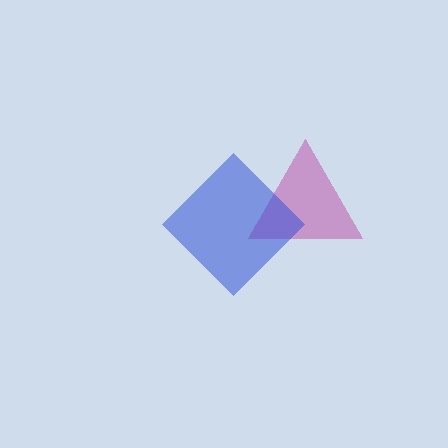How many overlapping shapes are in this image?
There are 2 overlapping shapes in the image.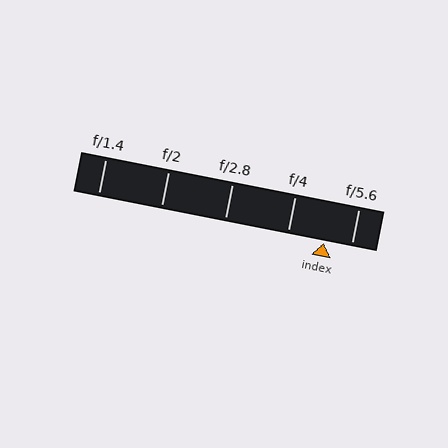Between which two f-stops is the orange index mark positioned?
The index mark is between f/4 and f/5.6.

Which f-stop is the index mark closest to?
The index mark is closest to f/5.6.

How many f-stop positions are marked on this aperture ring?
There are 5 f-stop positions marked.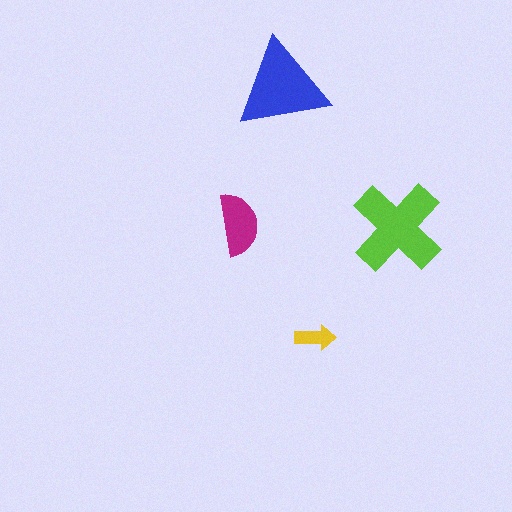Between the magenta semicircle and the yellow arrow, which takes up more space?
The magenta semicircle.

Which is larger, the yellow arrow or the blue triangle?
The blue triangle.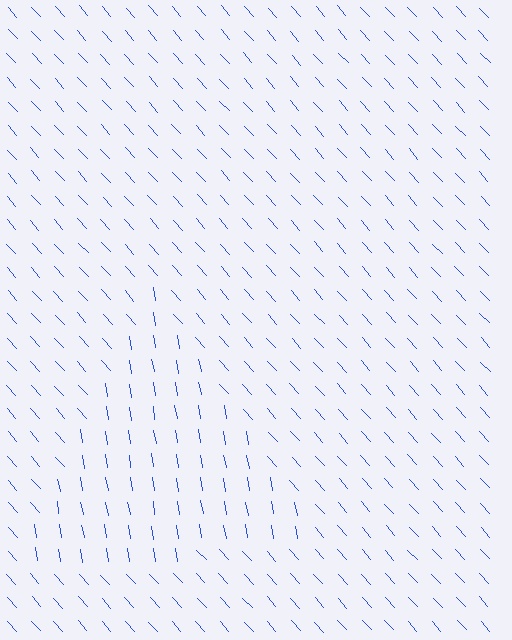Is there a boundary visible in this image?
Yes, there is a texture boundary formed by a change in line orientation.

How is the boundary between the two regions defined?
The boundary is defined purely by a change in line orientation (approximately 32 degrees difference). All lines are the same color and thickness.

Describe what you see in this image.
The image is filled with small blue line segments. A triangle region in the image has lines oriented differently from the surrounding lines, creating a visible texture boundary.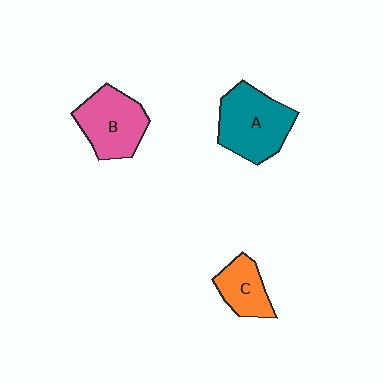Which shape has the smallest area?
Shape C (orange).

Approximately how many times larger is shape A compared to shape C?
Approximately 1.8 times.